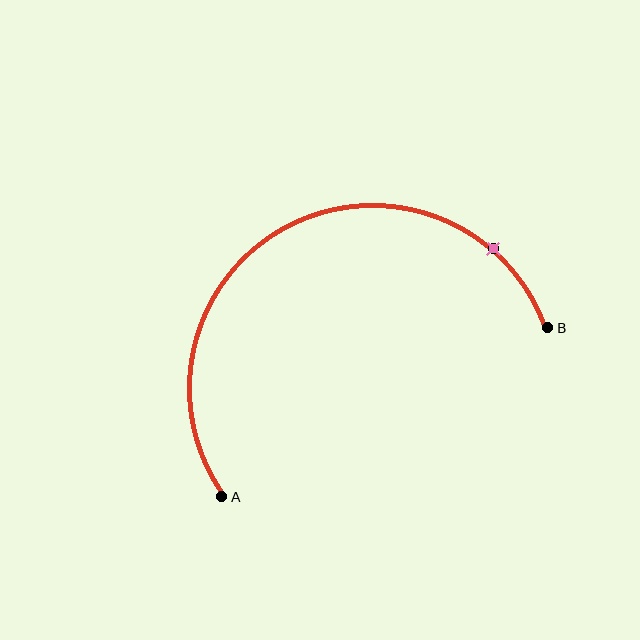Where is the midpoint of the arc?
The arc midpoint is the point on the curve farthest from the straight line joining A and B. It sits above that line.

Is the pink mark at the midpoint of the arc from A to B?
No. The pink mark lies on the arc but is closer to endpoint B. The arc midpoint would be at the point on the curve equidistant along the arc from both A and B.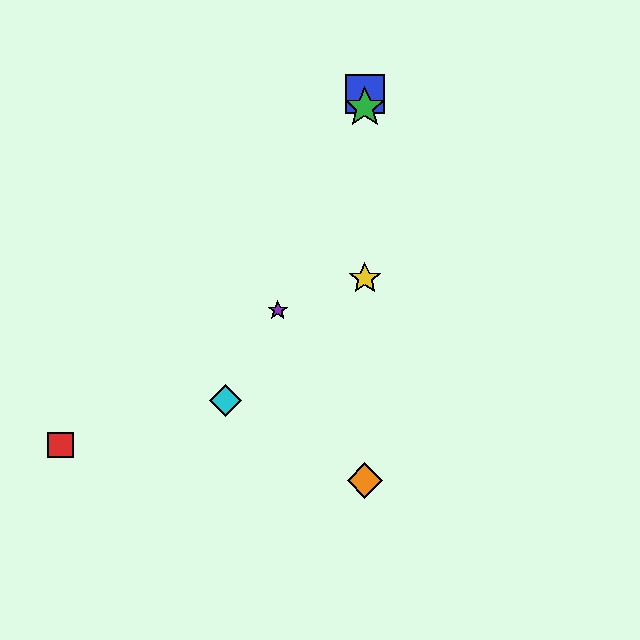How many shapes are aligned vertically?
4 shapes (the blue square, the green star, the yellow star, the orange diamond) are aligned vertically.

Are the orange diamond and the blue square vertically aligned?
Yes, both are at x≈365.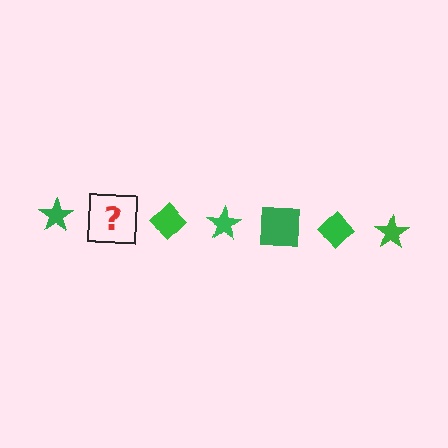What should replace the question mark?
The question mark should be replaced with a green square.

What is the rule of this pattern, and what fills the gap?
The rule is that the pattern cycles through star, square, diamond shapes in green. The gap should be filled with a green square.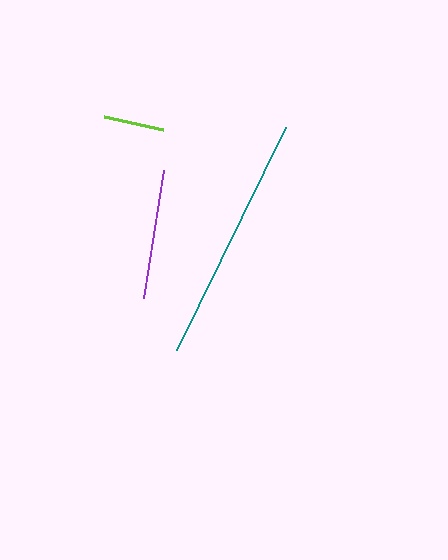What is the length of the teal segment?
The teal segment is approximately 248 pixels long.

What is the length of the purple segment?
The purple segment is approximately 130 pixels long.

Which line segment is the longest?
The teal line is the longest at approximately 248 pixels.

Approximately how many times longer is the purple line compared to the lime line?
The purple line is approximately 2.2 times the length of the lime line.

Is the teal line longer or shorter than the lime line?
The teal line is longer than the lime line.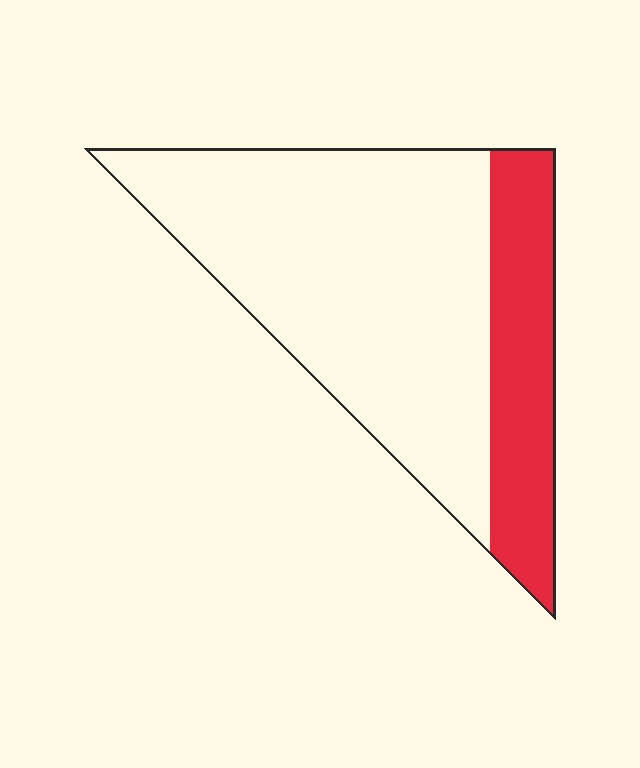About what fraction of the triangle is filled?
About one quarter (1/4).